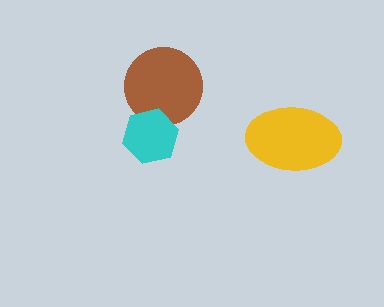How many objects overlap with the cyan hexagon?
1 object overlaps with the cyan hexagon.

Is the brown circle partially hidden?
Yes, it is partially covered by another shape.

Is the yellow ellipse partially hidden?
No, no other shape covers it.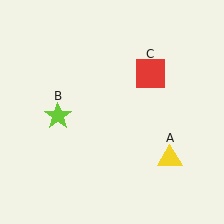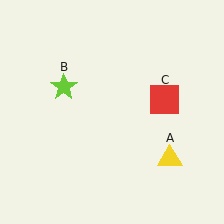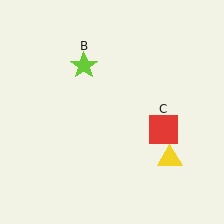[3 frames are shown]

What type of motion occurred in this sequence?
The lime star (object B), red square (object C) rotated clockwise around the center of the scene.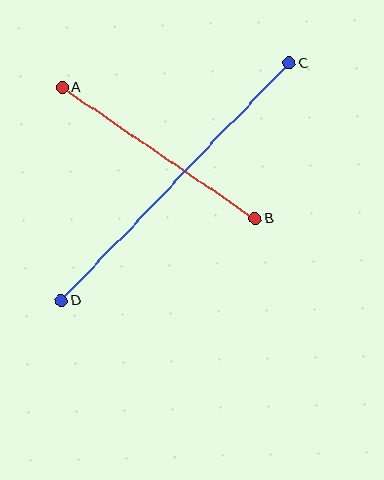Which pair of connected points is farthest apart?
Points C and D are farthest apart.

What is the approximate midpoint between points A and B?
The midpoint is at approximately (159, 153) pixels.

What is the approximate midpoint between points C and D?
The midpoint is at approximately (175, 182) pixels.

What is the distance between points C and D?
The distance is approximately 329 pixels.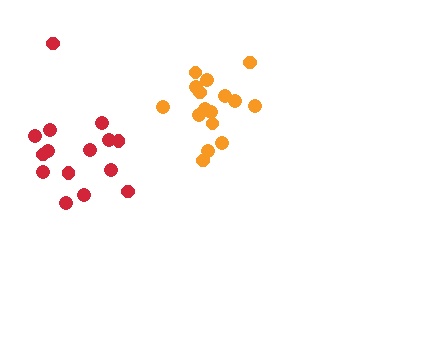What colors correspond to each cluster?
The clusters are colored: orange, red.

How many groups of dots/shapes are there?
There are 2 groups.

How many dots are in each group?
Group 1: 16 dots, Group 2: 15 dots (31 total).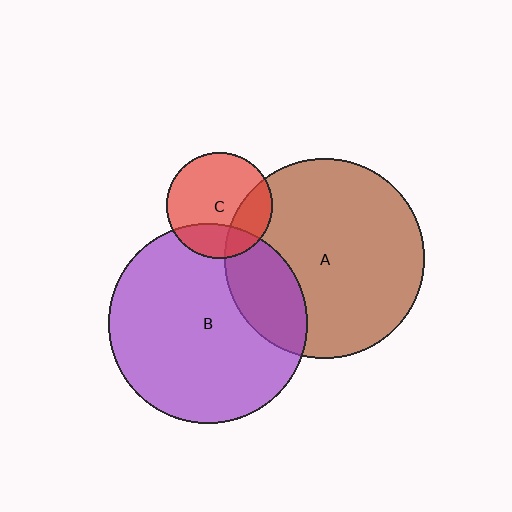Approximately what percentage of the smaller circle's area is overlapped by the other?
Approximately 25%.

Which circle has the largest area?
Circle A (brown).